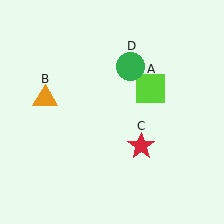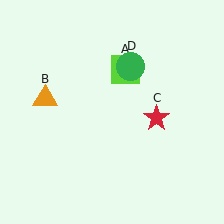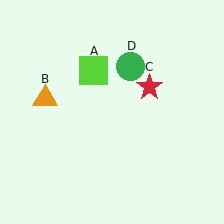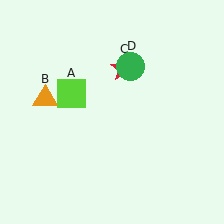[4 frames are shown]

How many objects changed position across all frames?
2 objects changed position: lime square (object A), red star (object C).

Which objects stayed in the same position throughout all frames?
Orange triangle (object B) and green circle (object D) remained stationary.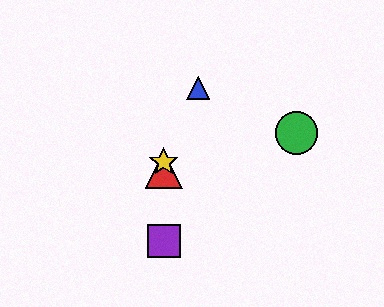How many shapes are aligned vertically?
3 shapes (the red triangle, the yellow star, the purple square) are aligned vertically.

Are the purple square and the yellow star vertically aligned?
Yes, both are at x≈164.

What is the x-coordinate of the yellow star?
The yellow star is at x≈164.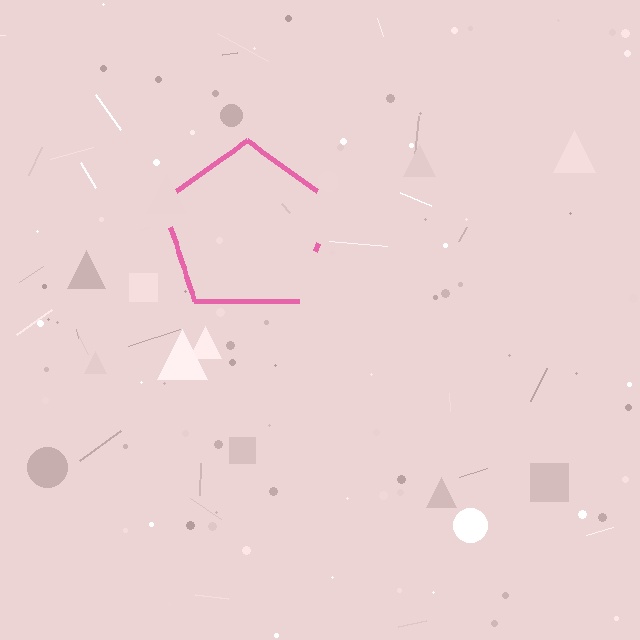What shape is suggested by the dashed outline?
The dashed outline suggests a pentagon.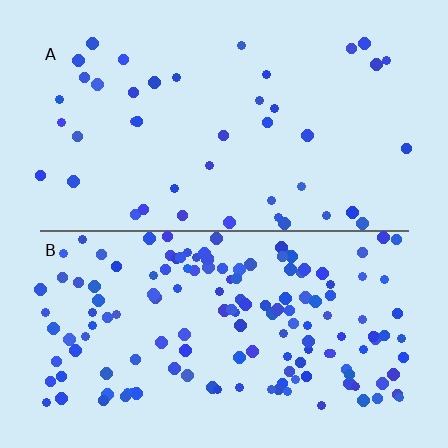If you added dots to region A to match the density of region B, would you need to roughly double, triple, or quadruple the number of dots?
Approximately quadruple.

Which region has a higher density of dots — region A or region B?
B (the bottom).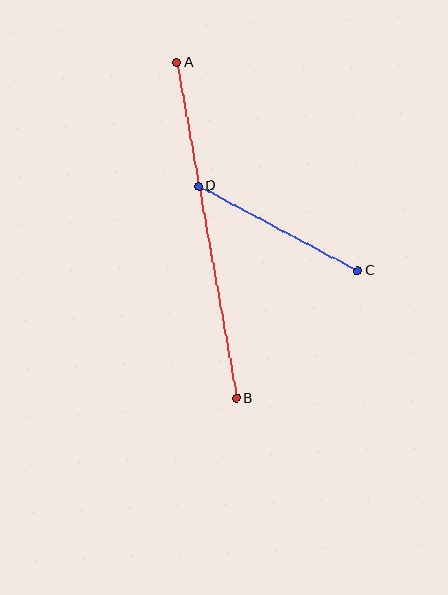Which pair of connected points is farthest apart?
Points A and B are farthest apart.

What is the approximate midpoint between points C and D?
The midpoint is at approximately (278, 228) pixels.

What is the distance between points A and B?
The distance is approximately 341 pixels.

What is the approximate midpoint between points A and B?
The midpoint is at approximately (207, 230) pixels.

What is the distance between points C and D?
The distance is approximately 180 pixels.